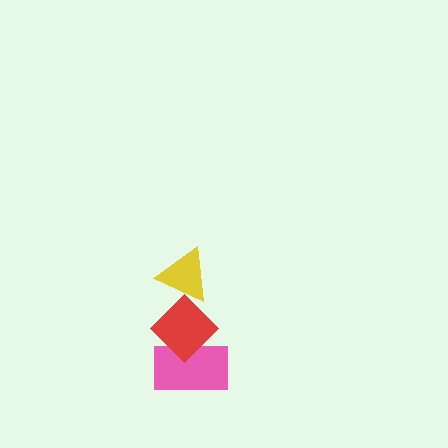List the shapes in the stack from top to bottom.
From top to bottom: the yellow triangle, the red diamond, the pink rectangle.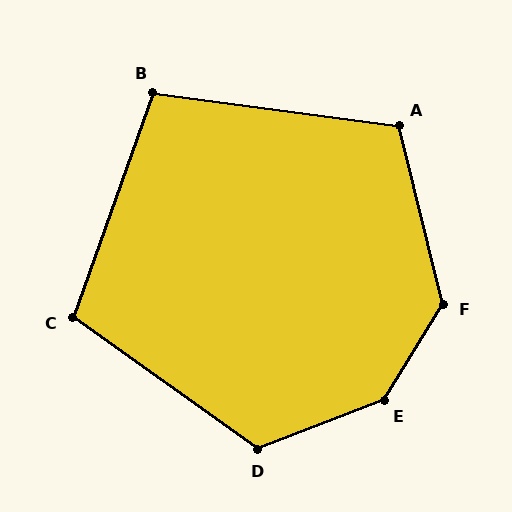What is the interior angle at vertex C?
Approximately 106 degrees (obtuse).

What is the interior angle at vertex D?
Approximately 123 degrees (obtuse).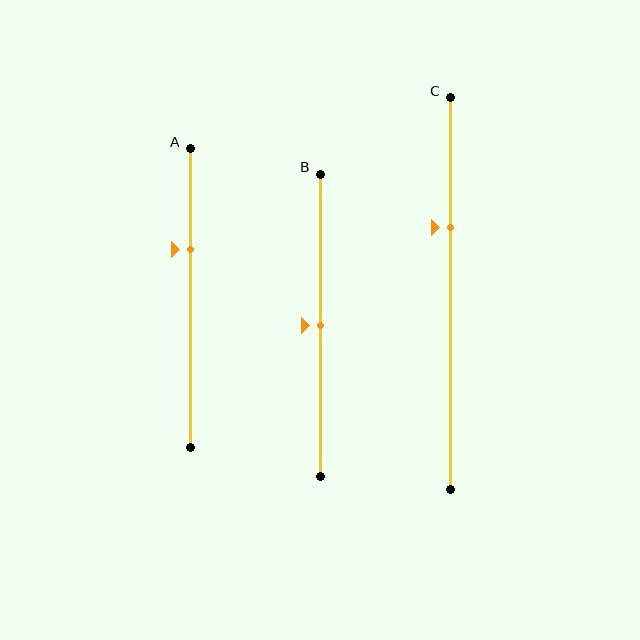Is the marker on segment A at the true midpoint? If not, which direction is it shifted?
No, the marker on segment A is shifted upward by about 16% of the segment length.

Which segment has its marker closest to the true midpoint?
Segment B has its marker closest to the true midpoint.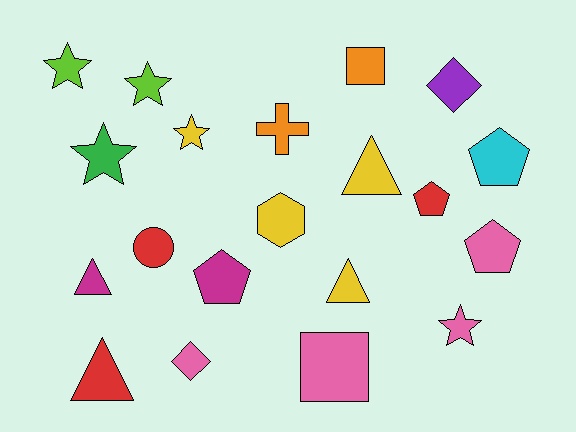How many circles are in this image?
There is 1 circle.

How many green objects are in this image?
There is 1 green object.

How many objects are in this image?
There are 20 objects.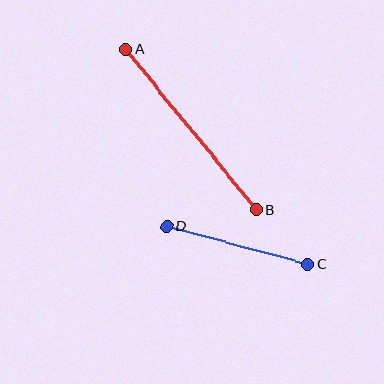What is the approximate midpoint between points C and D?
The midpoint is at approximately (237, 245) pixels.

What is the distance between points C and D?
The distance is approximately 146 pixels.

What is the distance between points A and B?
The distance is approximately 207 pixels.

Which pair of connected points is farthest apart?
Points A and B are farthest apart.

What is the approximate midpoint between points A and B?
The midpoint is at approximately (191, 130) pixels.